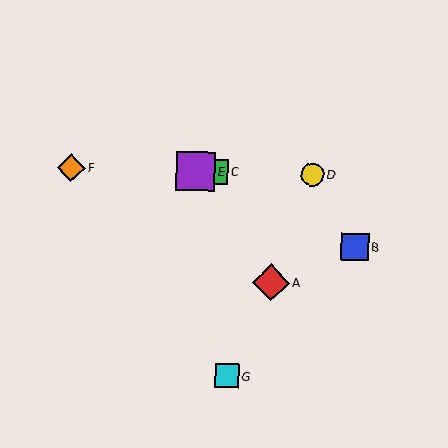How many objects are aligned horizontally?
4 objects (C, D, E, F) are aligned horizontally.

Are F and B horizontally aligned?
No, F is at y≈167 and B is at y≈247.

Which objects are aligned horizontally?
Objects C, D, E, F are aligned horizontally.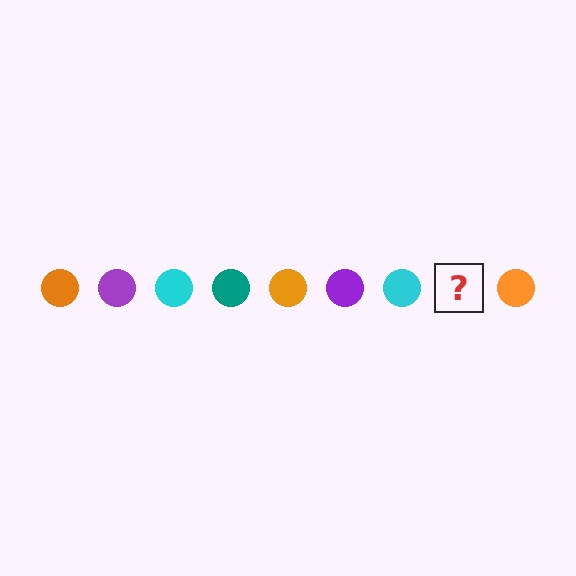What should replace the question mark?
The question mark should be replaced with a teal circle.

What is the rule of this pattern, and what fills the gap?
The rule is that the pattern cycles through orange, purple, cyan, teal circles. The gap should be filled with a teal circle.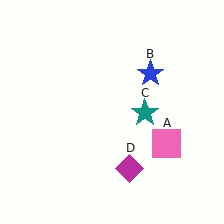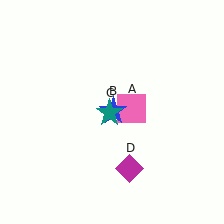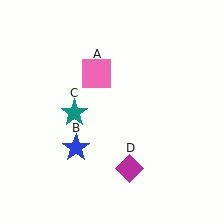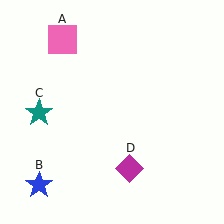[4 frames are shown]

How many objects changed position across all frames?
3 objects changed position: pink square (object A), blue star (object B), teal star (object C).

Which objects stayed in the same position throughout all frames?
Magenta diamond (object D) remained stationary.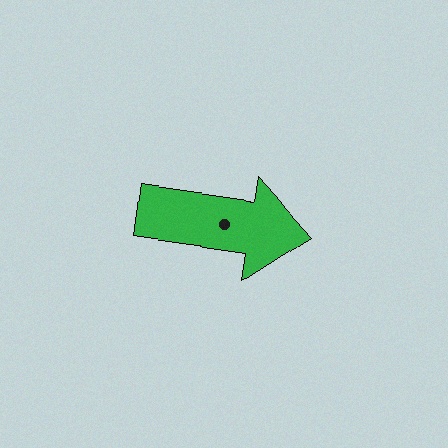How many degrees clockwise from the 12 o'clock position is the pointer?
Approximately 98 degrees.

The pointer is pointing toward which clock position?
Roughly 3 o'clock.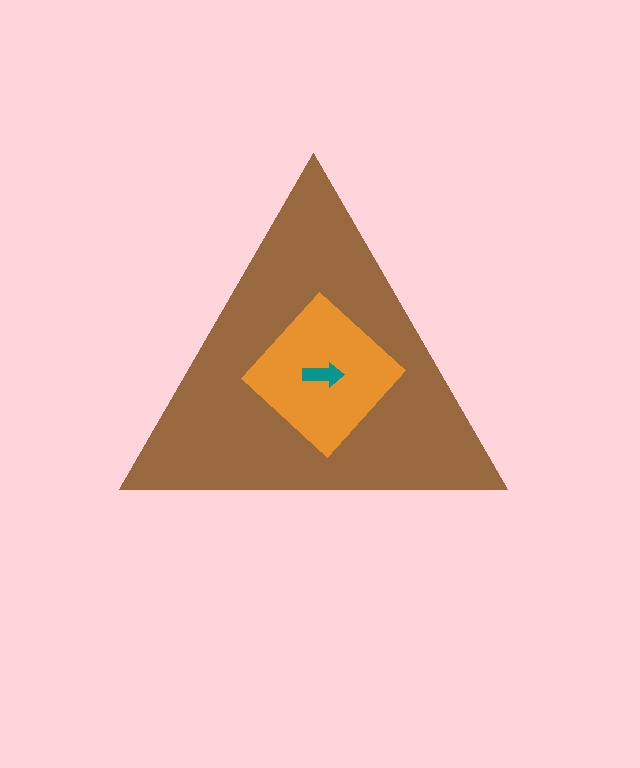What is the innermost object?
The teal arrow.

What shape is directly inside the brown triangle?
The orange diamond.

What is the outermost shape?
The brown triangle.